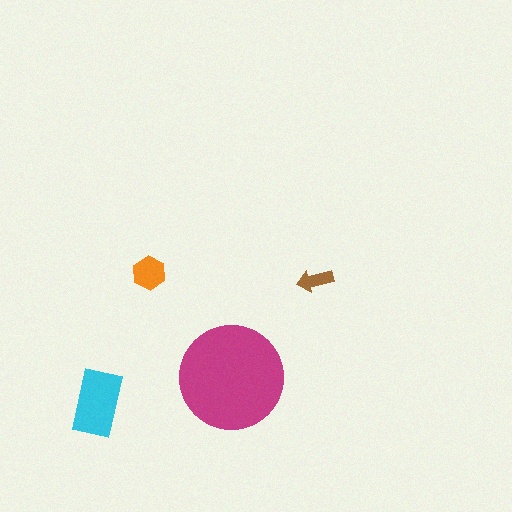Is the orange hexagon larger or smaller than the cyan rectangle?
Smaller.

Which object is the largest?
The magenta circle.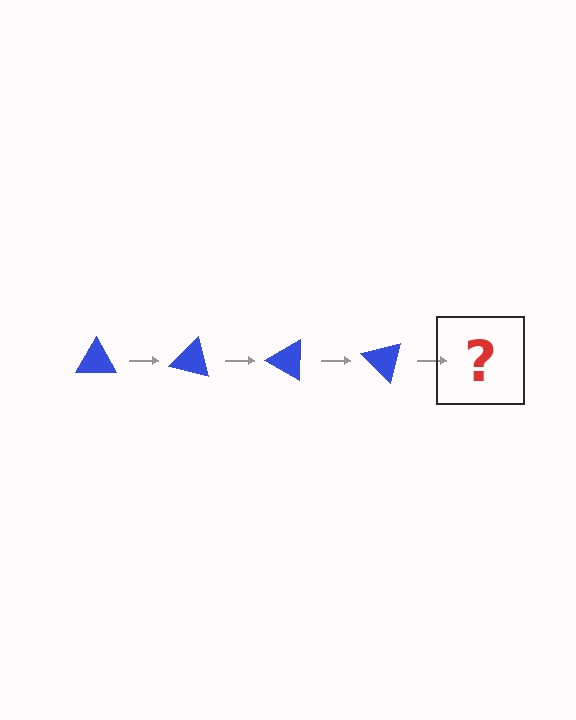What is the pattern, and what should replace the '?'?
The pattern is that the triangle rotates 15 degrees each step. The '?' should be a blue triangle rotated 60 degrees.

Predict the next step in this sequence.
The next step is a blue triangle rotated 60 degrees.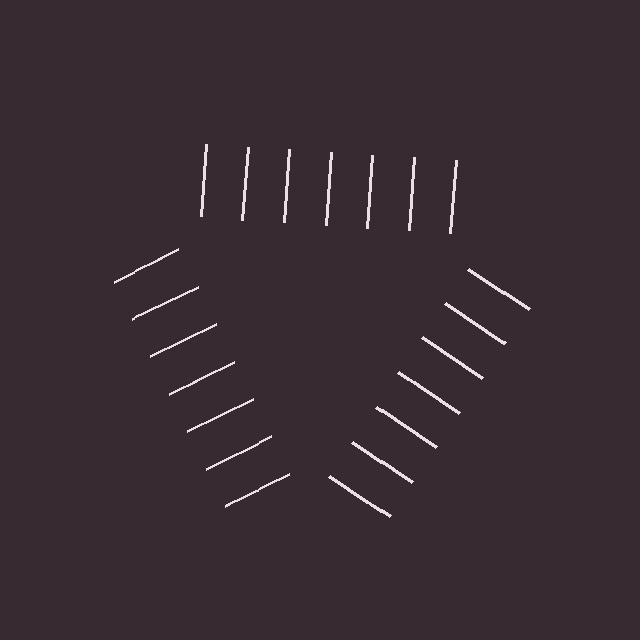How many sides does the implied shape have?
3 sides — the line-ends trace a triangle.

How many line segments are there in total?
21 — 7 along each of the 3 edges.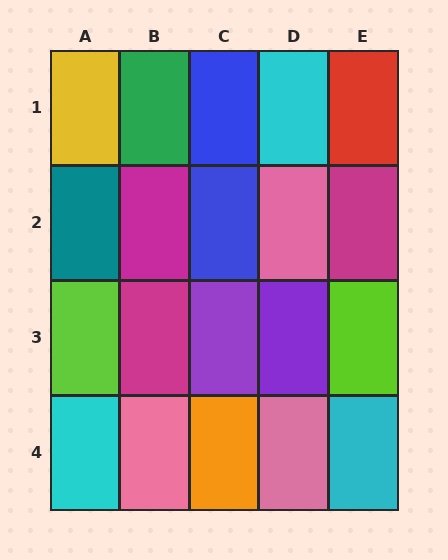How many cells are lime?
2 cells are lime.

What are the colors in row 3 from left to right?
Lime, magenta, purple, purple, lime.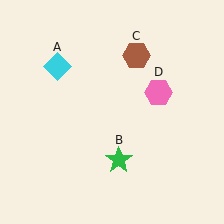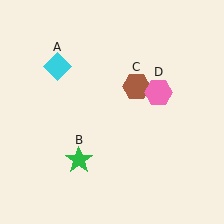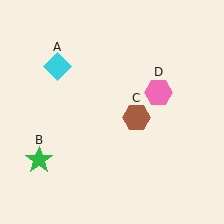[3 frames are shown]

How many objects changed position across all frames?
2 objects changed position: green star (object B), brown hexagon (object C).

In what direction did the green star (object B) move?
The green star (object B) moved left.